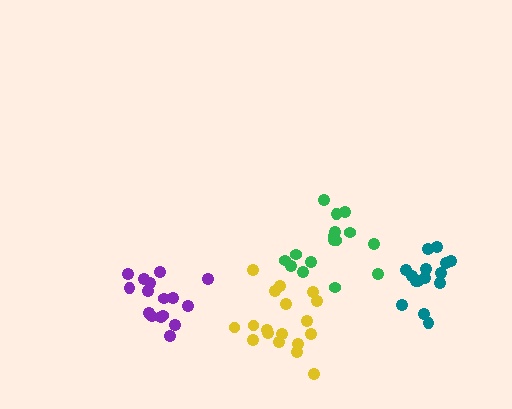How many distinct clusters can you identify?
There are 4 distinct clusters.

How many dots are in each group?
Group 1: 16 dots, Group 2: 16 dots, Group 3: 15 dots, Group 4: 18 dots (65 total).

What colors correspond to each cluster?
The clusters are colored: purple, green, teal, yellow.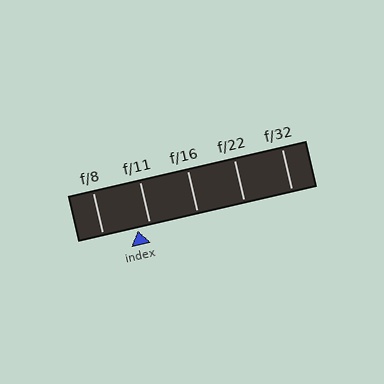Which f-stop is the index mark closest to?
The index mark is closest to f/11.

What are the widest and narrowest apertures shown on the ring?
The widest aperture shown is f/8 and the narrowest is f/32.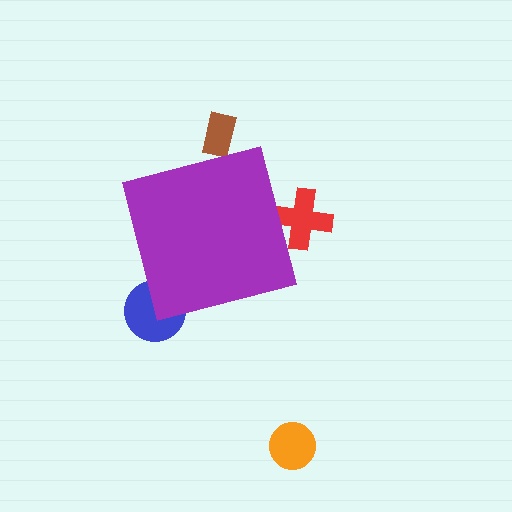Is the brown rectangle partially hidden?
Yes, the brown rectangle is partially hidden behind the purple square.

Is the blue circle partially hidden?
Yes, the blue circle is partially hidden behind the purple square.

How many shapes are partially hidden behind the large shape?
3 shapes are partially hidden.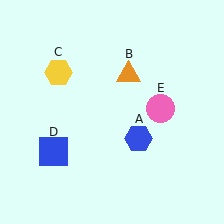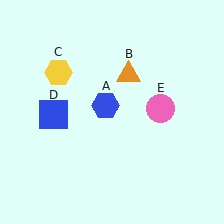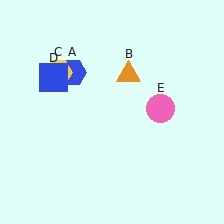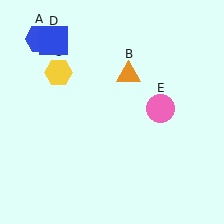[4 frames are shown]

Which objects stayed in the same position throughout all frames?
Orange triangle (object B) and yellow hexagon (object C) and pink circle (object E) remained stationary.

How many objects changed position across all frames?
2 objects changed position: blue hexagon (object A), blue square (object D).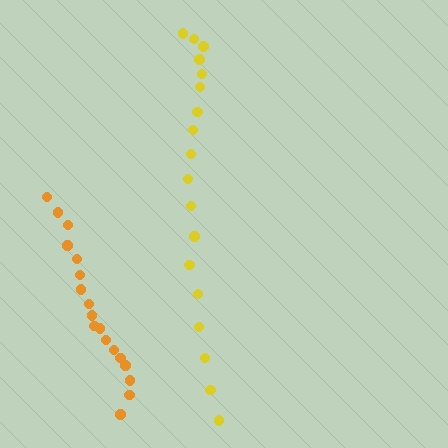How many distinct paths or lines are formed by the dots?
There are 2 distinct paths.